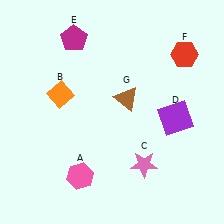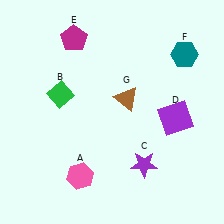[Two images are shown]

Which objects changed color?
B changed from orange to green. C changed from pink to purple. F changed from red to teal.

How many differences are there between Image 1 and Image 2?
There are 3 differences between the two images.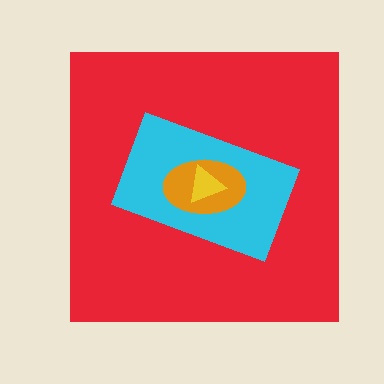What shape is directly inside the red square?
The cyan rectangle.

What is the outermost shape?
The red square.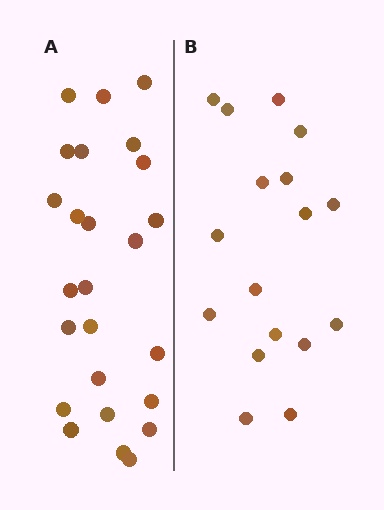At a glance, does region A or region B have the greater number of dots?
Region A (the left region) has more dots.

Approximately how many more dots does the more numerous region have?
Region A has roughly 8 or so more dots than region B.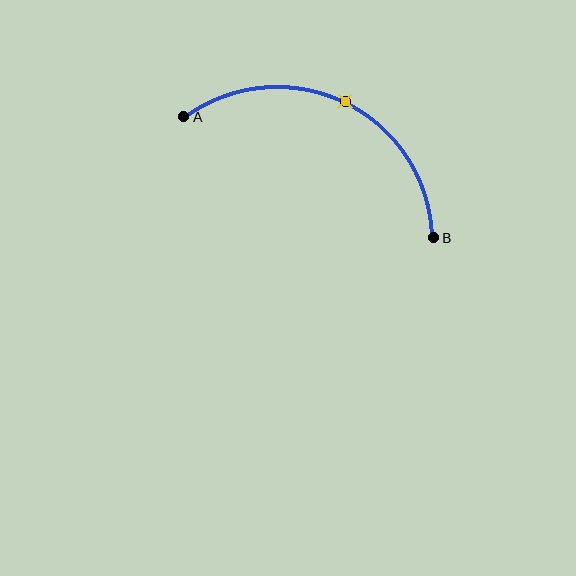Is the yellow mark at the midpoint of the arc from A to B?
Yes. The yellow mark lies on the arc at equal arc-length from both A and B — it is the arc midpoint.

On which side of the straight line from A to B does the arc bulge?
The arc bulges above the straight line connecting A and B.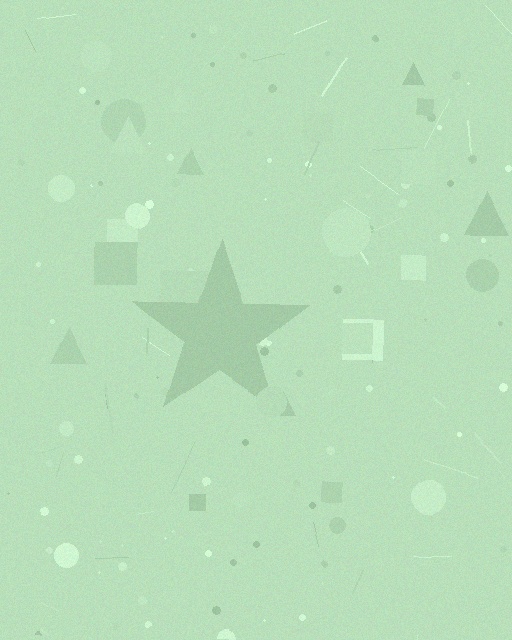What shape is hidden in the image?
A star is hidden in the image.